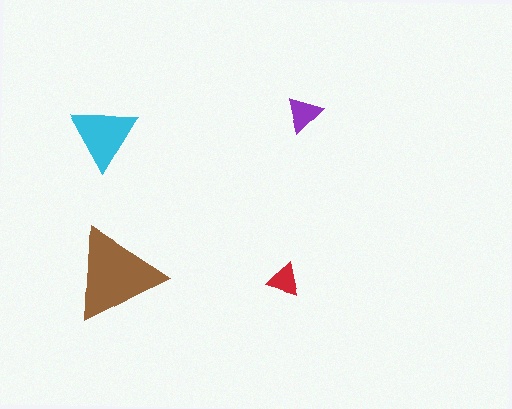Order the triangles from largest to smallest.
the brown one, the cyan one, the purple one, the red one.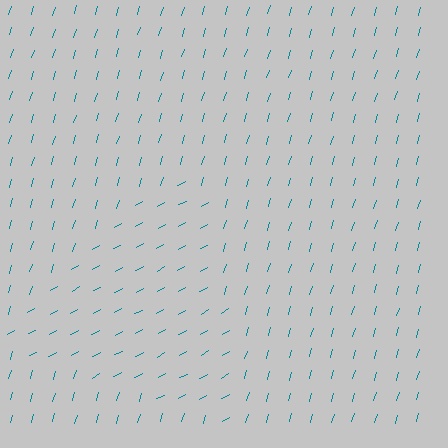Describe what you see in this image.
The image is filled with small teal line segments. A triangle region in the image has lines oriented differently from the surrounding lines, creating a visible texture boundary.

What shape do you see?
I see a triangle.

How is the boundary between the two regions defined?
The boundary is defined purely by a change in line orientation (approximately 45 degrees difference). All lines are the same color and thickness.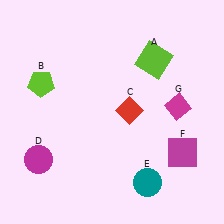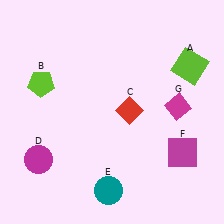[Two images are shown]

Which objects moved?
The objects that moved are: the lime square (A), the teal circle (E).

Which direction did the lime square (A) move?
The lime square (A) moved right.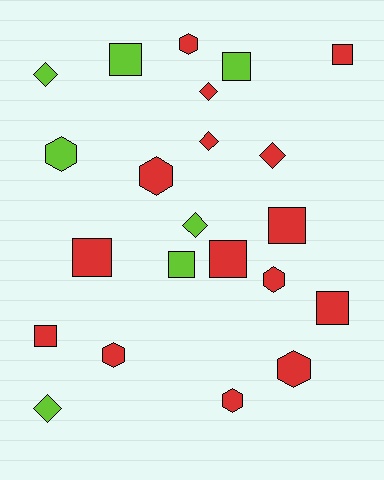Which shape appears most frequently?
Square, with 9 objects.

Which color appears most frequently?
Red, with 15 objects.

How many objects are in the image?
There are 22 objects.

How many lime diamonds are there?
There are 3 lime diamonds.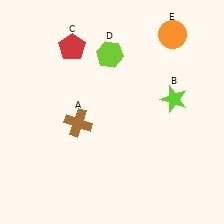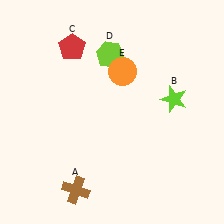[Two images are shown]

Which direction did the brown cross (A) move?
The brown cross (A) moved down.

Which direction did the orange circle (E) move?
The orange circle (E) moved left.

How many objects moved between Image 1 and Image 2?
2 objects moved between the two images.